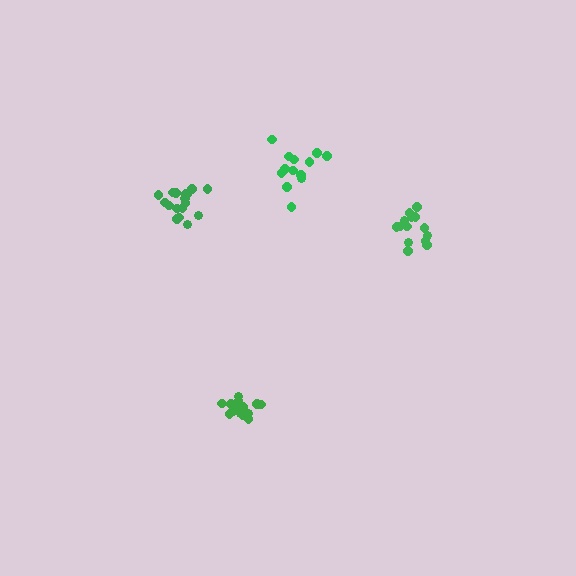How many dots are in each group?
Group 1: 17 dots, Group 2: 14 dots, Group 3: 14 dots, Group 4: 13 dots (58 total).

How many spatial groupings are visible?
There are 4 spatial groupings.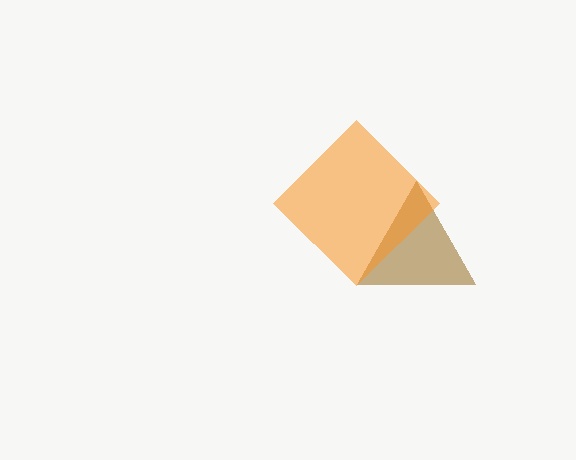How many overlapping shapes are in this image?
There are 2 overlapping shapes in the image.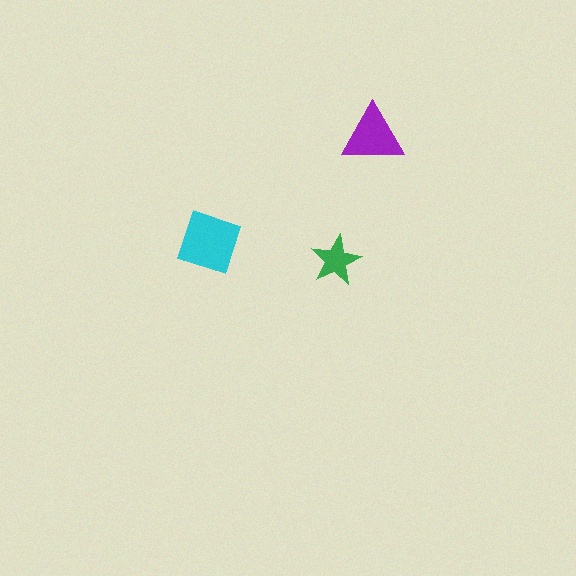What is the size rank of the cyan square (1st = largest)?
1st.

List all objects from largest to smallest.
The cyan square, the purple triangle, the green star.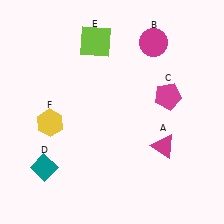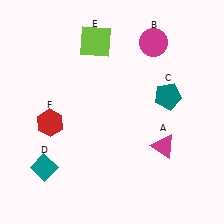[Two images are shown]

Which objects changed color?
C changed from magenta to teal. F changed from yellow to red.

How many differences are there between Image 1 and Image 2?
There are 2 differences between the two images.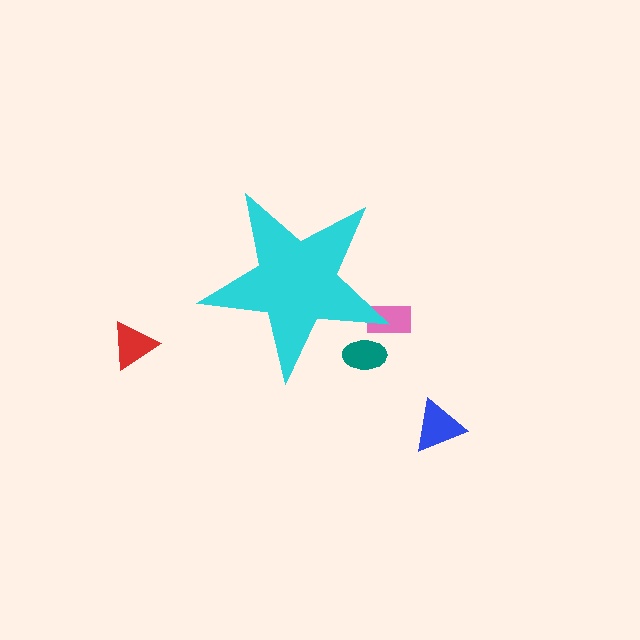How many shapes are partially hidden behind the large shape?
2 shapes are partially hidden.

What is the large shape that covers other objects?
A cyan star.